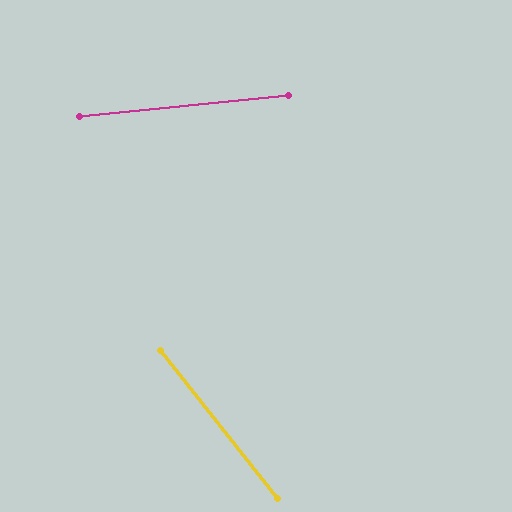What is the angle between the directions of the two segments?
Approximately 57 degrees.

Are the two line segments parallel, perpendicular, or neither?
Neither parallel nor perpendicular — they differ by about 57°.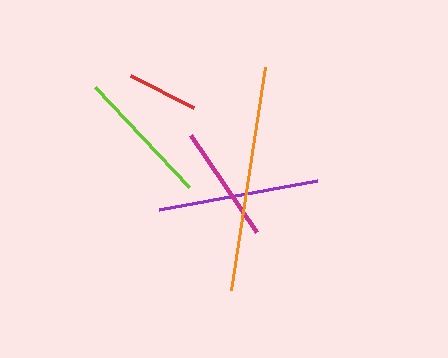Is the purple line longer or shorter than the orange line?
The orange line is longer than the purple line.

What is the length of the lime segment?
The lime segment is approximately 137 pixels long.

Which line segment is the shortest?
The red line is the shortest at approximately 70 pixels.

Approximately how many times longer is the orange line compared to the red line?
The orange line is approximately 3.2 times the length of the red line.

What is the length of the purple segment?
The purple segment is approximately 161 pixels long.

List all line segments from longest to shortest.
From longest to shortest: orange, purple, lime, magenta, red.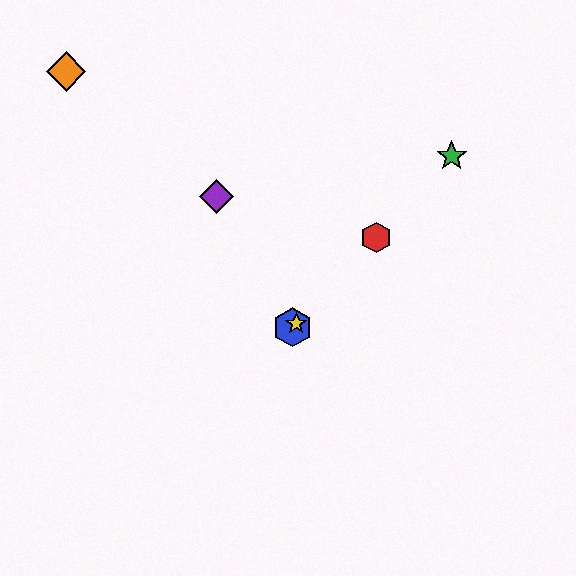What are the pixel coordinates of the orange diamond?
The orange diamond is at (66, 71).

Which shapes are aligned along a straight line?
The red hexagon, the blue hexagon, the green star, the yellow star are aligned along a straight line.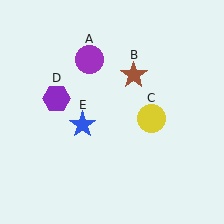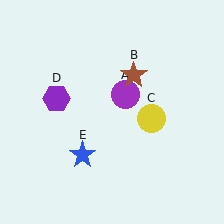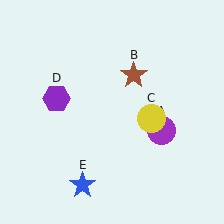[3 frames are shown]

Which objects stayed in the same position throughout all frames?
Brown star (object B) and yellow circle (object C) and purple hexagon (object D) remained stationary.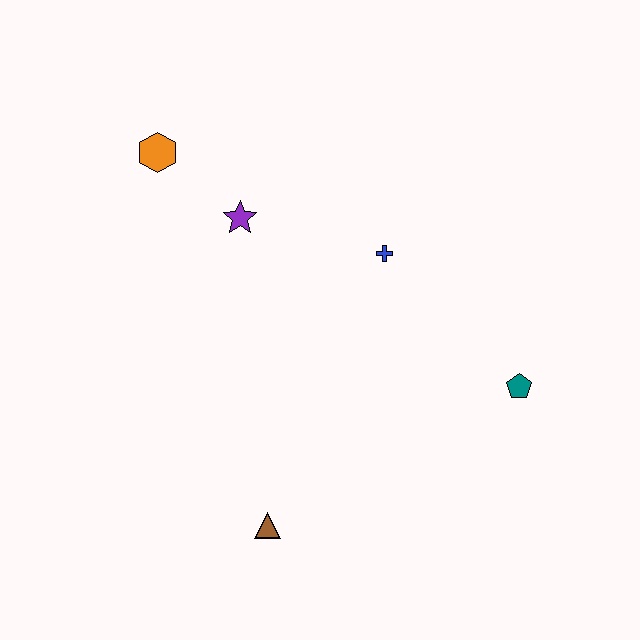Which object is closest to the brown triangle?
The teal pentagon is closest to the brown triangle.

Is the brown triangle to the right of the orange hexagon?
Yes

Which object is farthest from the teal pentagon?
The orange hexagon is farthest from the teal pentagon.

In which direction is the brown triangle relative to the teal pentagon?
The brown triangle is to the left of the teal pentagon.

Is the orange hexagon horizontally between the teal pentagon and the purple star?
No